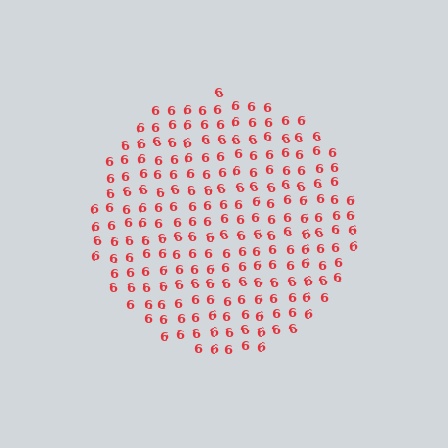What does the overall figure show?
The overall figure shows a circle.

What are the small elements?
The small elements are digit 6's.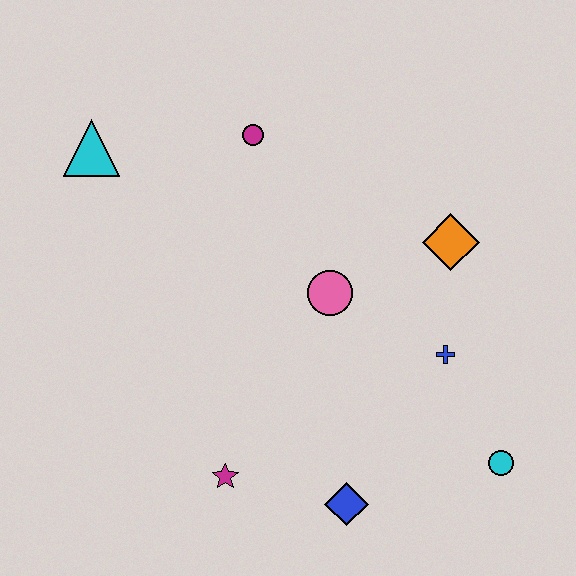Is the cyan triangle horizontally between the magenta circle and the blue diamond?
No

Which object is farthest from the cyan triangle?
The cyan circle is farthest from the cyan triangle.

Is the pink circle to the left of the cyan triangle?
No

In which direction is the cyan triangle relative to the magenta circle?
The cyan triangle is to the left of the magenta circle.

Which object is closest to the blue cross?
The orange diamond is closest to the blue cross.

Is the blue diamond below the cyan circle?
Yes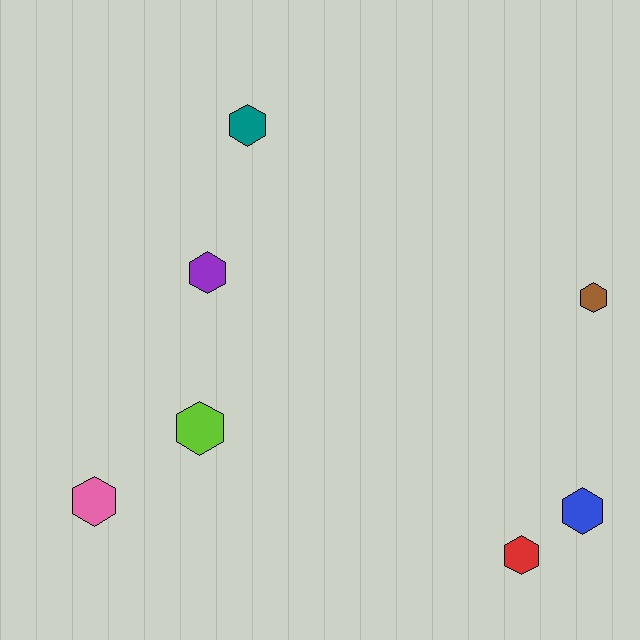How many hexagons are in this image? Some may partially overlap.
There are 7 hexagons.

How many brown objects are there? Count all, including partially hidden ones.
There is 1 brown object.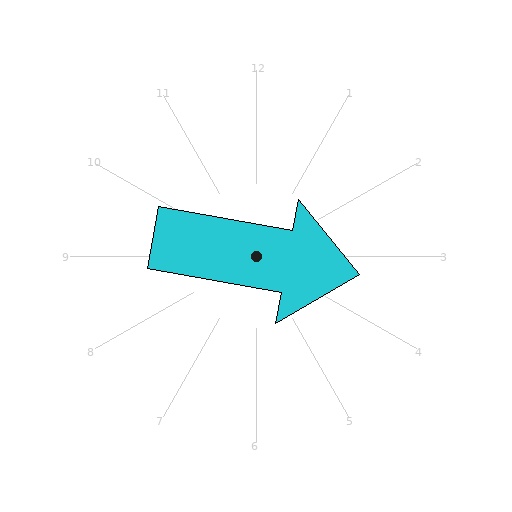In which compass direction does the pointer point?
East.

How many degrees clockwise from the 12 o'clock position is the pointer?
Approximately 100 degrees.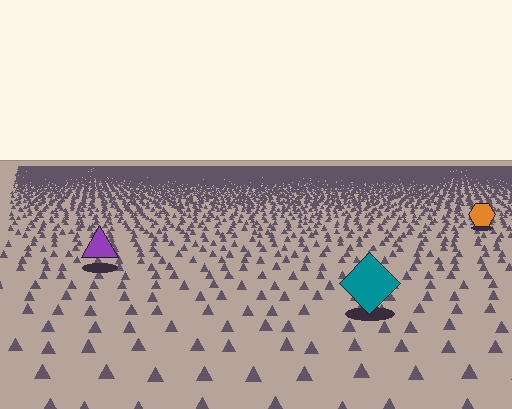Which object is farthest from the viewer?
The orange hexagon is farthest from the viewer. It appears smaller and the ground texture around it is denser.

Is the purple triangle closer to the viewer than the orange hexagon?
Yes. The purple triangle is closer — you can tell from the texture gradient: the ground texture is coarser near it.